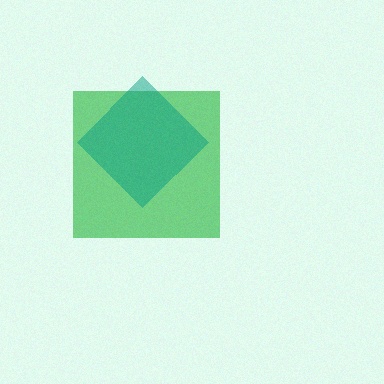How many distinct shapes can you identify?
There are 2 distinct shapes: a green square, a teal diamond.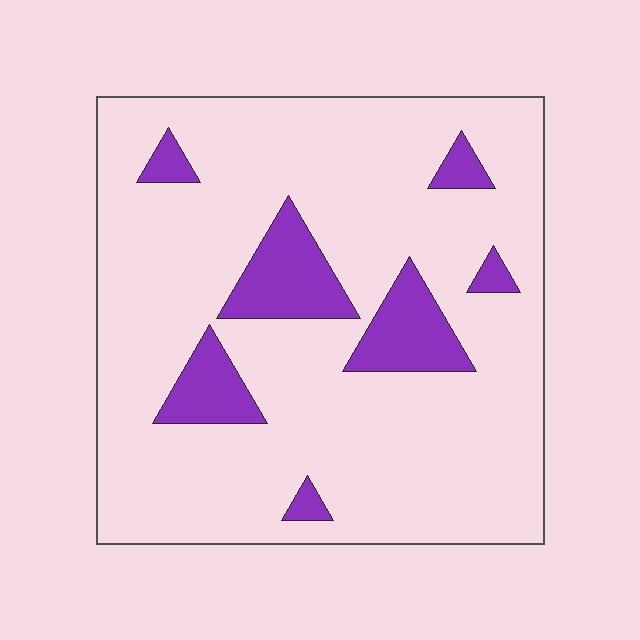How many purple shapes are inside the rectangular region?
7.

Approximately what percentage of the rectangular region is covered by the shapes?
Approximately 15%.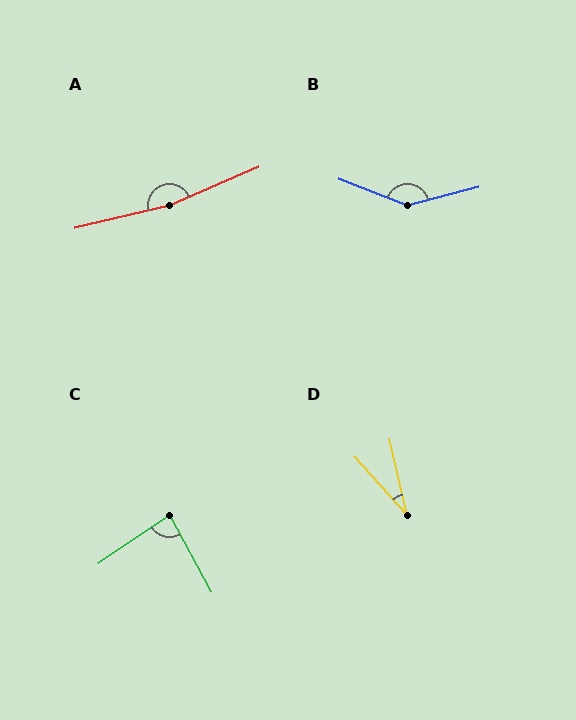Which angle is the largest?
A, at approximately 170 degrees.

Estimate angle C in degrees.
Approximately 84 degrees.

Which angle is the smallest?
D, at approximately 29 degrees.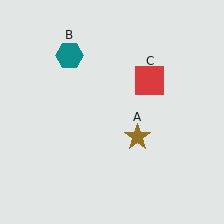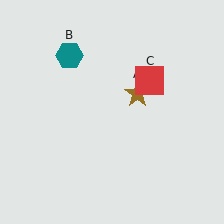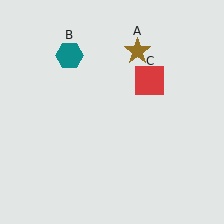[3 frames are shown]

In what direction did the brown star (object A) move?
The brown star (object A) moved up.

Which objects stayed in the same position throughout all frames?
Teal hexagon (object B) and red square (object C) remained stationary.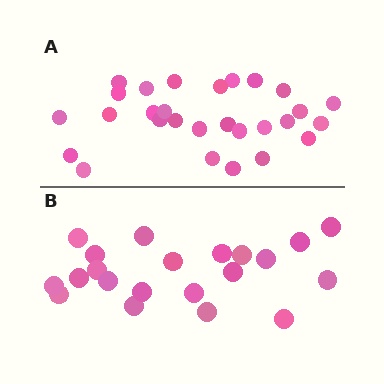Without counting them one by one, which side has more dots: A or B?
Region A (the top region) has more dots.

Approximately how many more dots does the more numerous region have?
Region A has roughly 8 or so more dots than region B.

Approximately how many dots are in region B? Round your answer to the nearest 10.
About 20 dots. (The exact count is 21, which rounds to 20.)